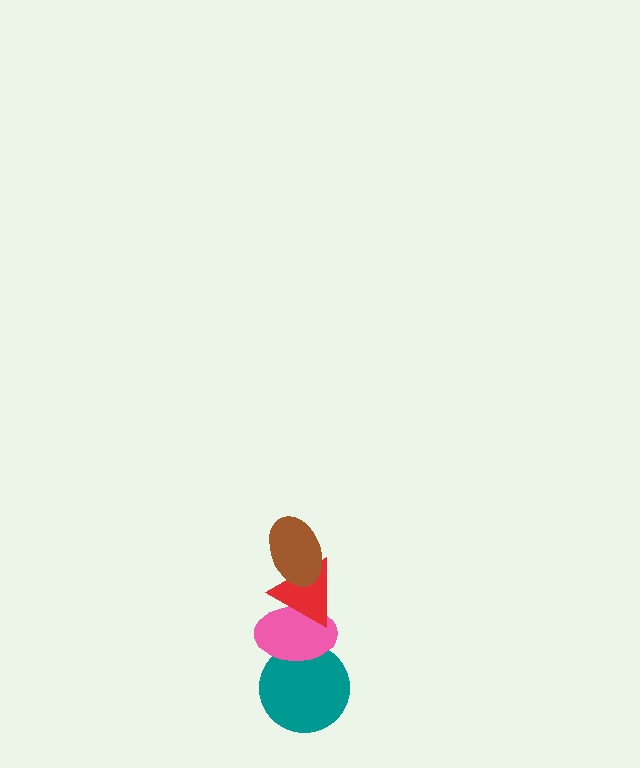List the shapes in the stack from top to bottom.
From top to bottom: the brown ellipse, the red triangle, the pink ellipse, the teal circle.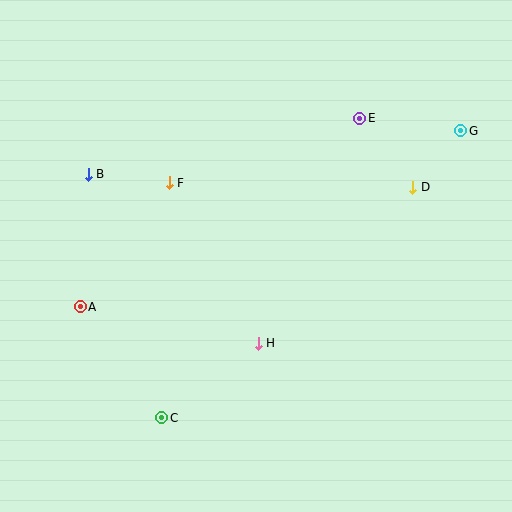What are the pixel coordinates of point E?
Point E is at (360, 118).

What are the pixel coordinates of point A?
Point A is at (80, 307).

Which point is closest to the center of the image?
Point H at (258, 343) is closest to the center.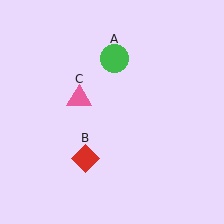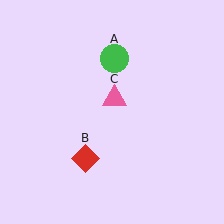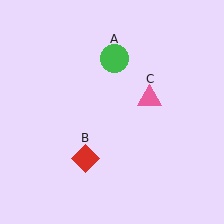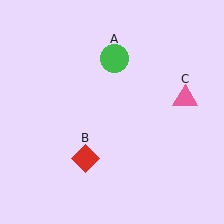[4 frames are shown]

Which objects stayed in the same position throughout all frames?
Green circle (object A) and red diamond (object B) remained stationary.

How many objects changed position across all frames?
1 object changed position: pink triangle (object C).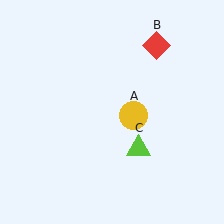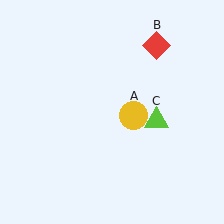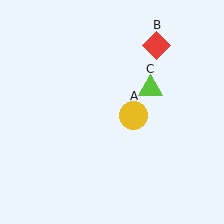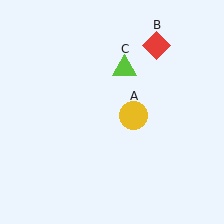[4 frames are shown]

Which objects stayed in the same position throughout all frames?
Yellow circle (object A) and red diamond (object B) remained stationary.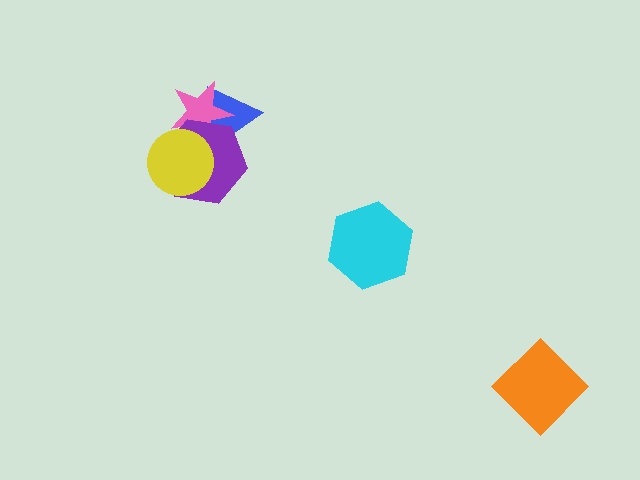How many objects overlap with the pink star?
3 objects overlap with the pink star.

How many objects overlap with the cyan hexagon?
0 objects overlap with the cyan hexagon.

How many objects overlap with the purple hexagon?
3 objects overlap with the purple hexagon.